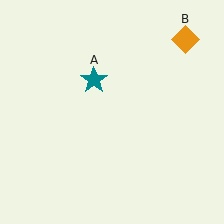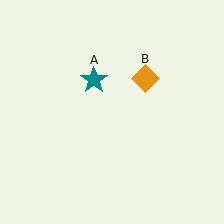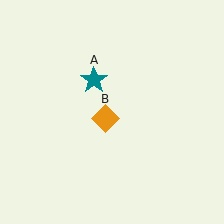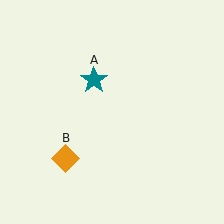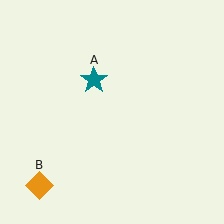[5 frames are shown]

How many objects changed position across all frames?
1 object changed position: orange diamond (object B).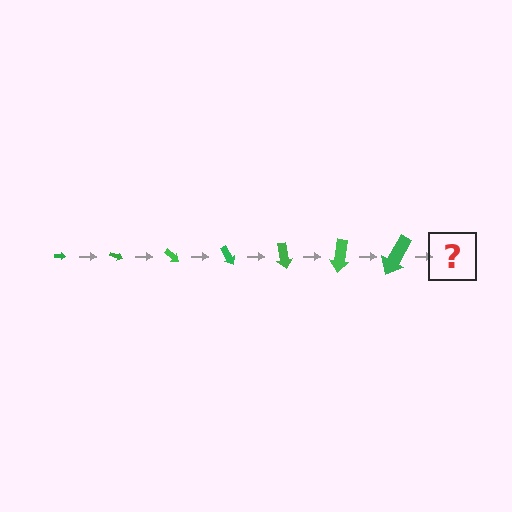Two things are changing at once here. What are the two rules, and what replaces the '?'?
The two rules are that the arrow grows larger each step and it rotates 20 degrees each step. The '?' should be an arrow, larger than the previous one and rotated 140 degrees from the start.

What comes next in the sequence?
The next element should be an arrow, larger than the previous one and rotated 140 degrees from the start.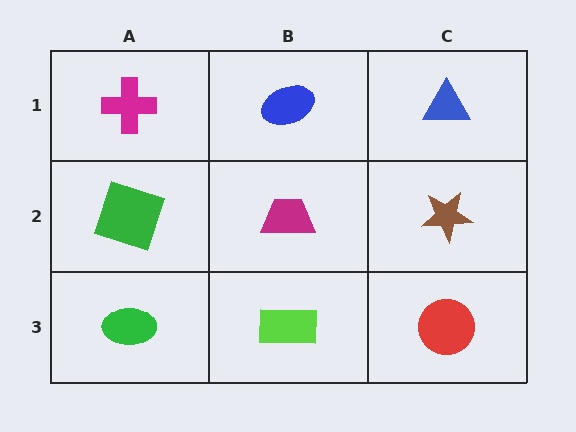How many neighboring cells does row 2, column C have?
3.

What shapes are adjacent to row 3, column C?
A brown star (row 2, column C), a lime rectangle (row 3, column B).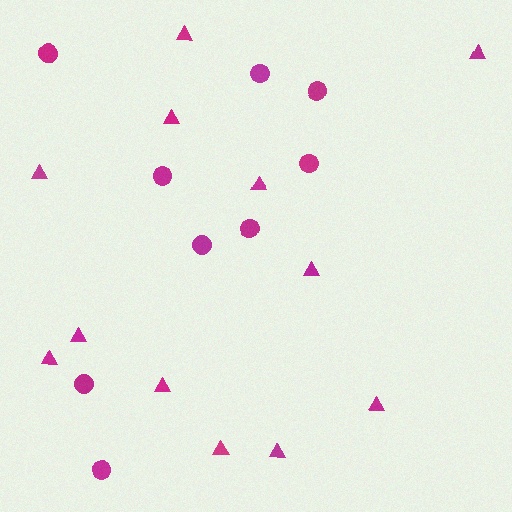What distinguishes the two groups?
There are 2 groups: one group of circles (9) and one group of triangles (12).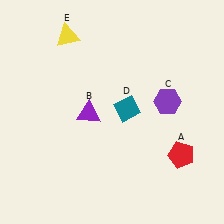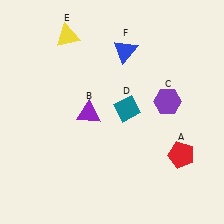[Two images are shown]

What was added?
A blue triangle (F) was added in Image 2.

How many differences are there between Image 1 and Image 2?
There is 1 difference between the two images.